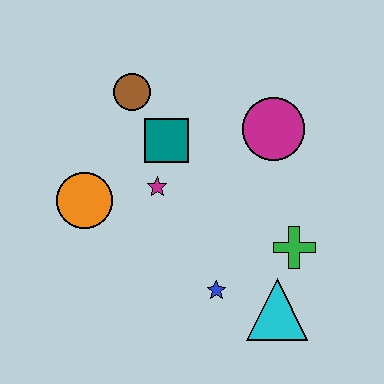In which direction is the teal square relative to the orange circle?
The teal square is to the right of the orange circle.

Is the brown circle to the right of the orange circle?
Yes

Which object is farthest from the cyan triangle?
The brown circle is farthest from the cyan triangle.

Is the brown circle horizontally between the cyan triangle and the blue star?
No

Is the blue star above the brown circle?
No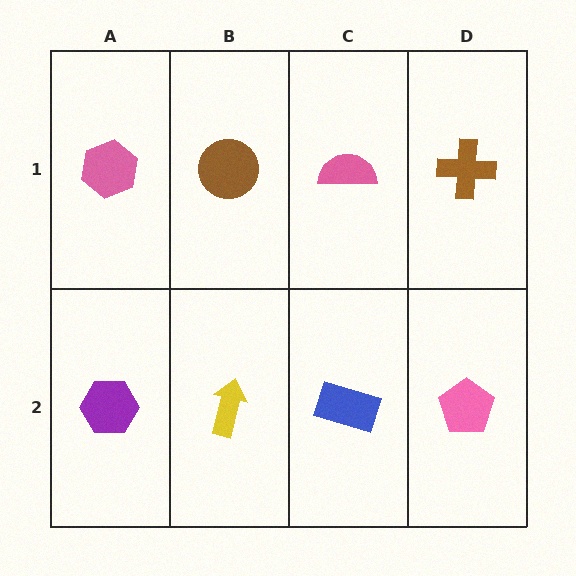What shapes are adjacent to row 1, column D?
A pink pentagon (row 2, column D), a pink semicircle (row 1, column C).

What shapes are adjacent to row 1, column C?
A blue rectangle (row 2, column C), a brown circle (row 1, column B), a brown cross (row 1, column D).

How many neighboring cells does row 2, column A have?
2.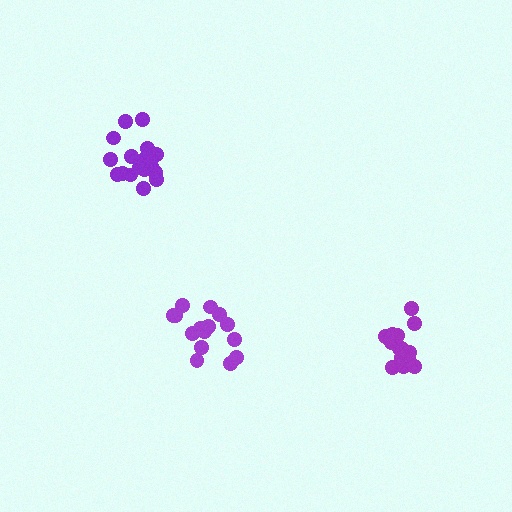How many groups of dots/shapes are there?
There are 3 groups.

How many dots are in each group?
Group 1: 15 dots, Group 2: 16 dots, Group 3: 18 dots (49 total).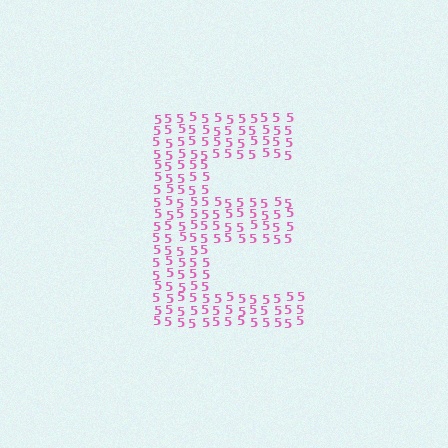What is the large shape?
The large shape is the letter E.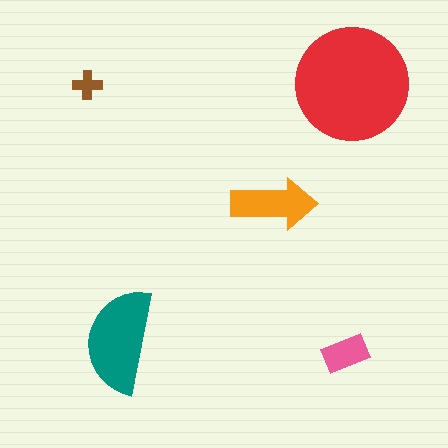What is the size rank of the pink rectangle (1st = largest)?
4th.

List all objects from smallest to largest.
The brown cross, the pink rectangle, the orange arrow, the teal semicircle, the red circle.